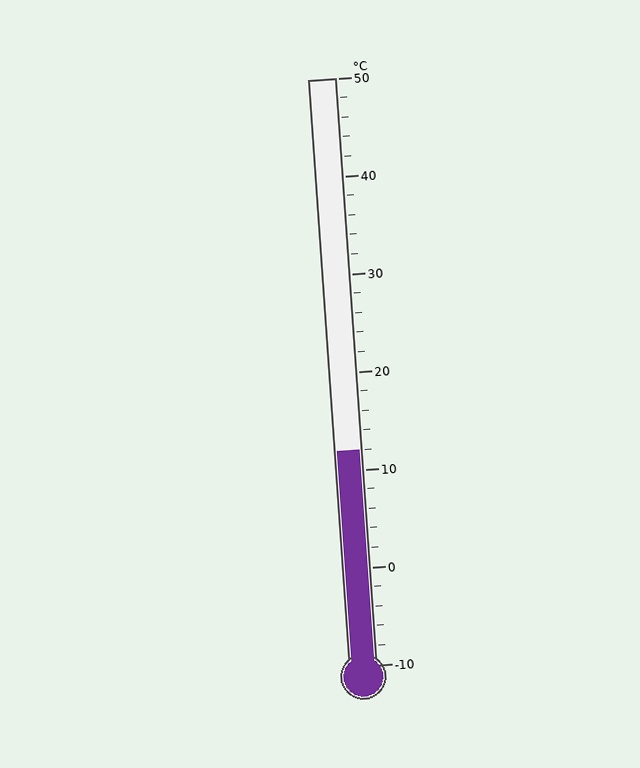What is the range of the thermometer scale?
The thermometer scale ranges from -10°C to 50°C.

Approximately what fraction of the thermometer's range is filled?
The thermometer is filled to approximately 35% of its range.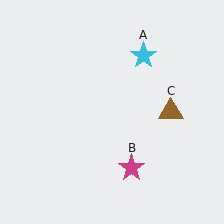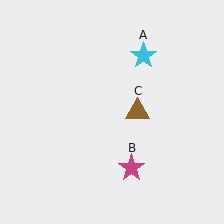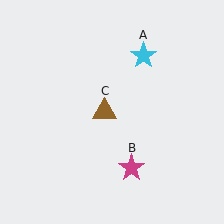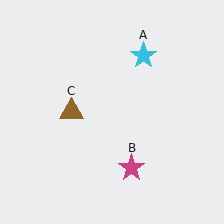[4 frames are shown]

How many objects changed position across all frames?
1 object changed position: brown triangle (object C).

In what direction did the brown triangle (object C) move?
The brown triangle (object C) moved left.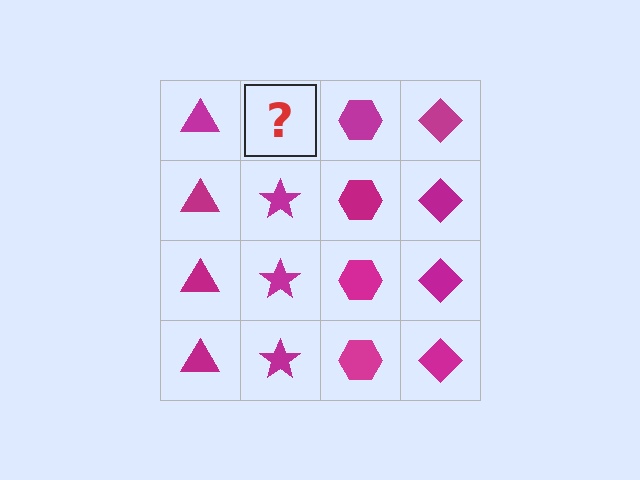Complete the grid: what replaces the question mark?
The question mark should be replaced with a magenta star.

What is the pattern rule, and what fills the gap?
The rule is that each column has a consistent shape. The gap should be filled with a magenta star.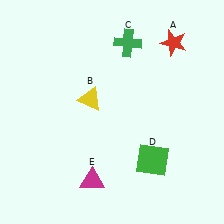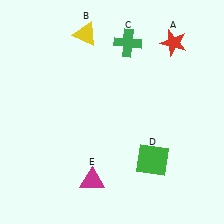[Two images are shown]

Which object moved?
The yellow triangle (B) moved up.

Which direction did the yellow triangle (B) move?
The yellow triangle (B) moved up.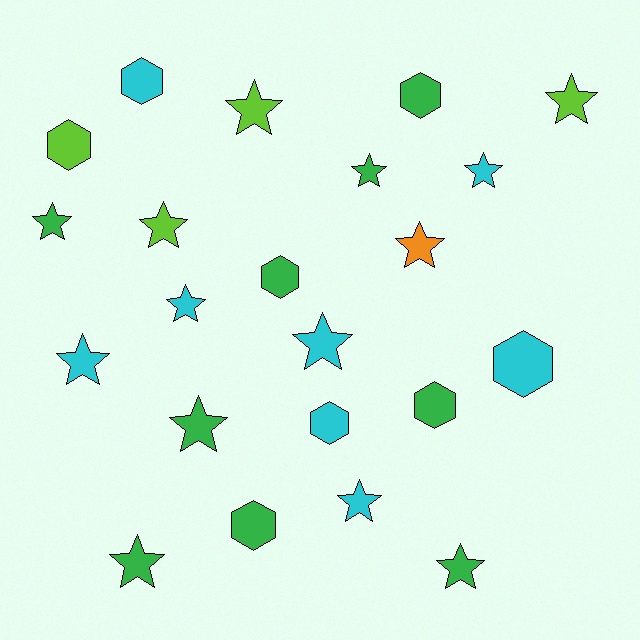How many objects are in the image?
There are 22 objects.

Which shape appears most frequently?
Star, with 14 objects.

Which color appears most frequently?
Green, with 9 objects.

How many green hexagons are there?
There are 4 green hexagons.